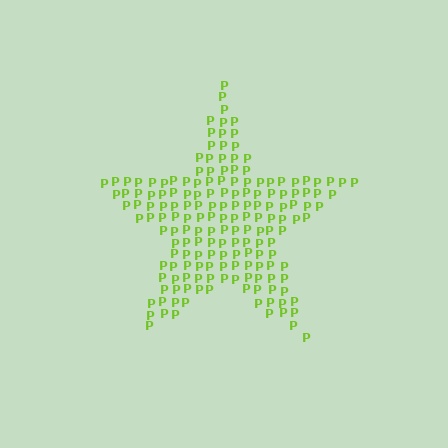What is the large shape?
The large shape is a star.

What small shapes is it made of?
It is made of small letter P's.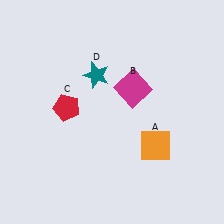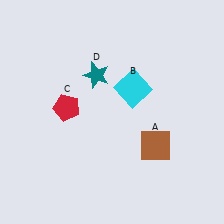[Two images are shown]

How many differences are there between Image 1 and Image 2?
There are 2 differences between the two images.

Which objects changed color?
A changed from orange to brown. B changed from magenta to cyan.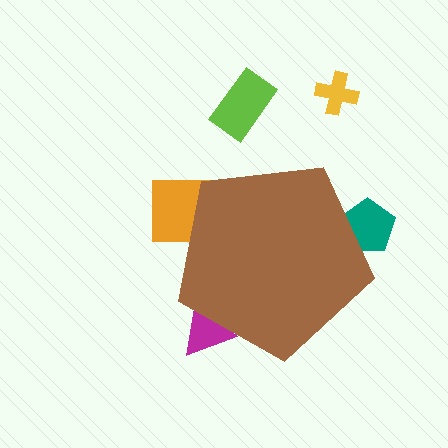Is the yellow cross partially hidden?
No, the yellow cross is fully visible.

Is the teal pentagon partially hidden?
Yes, the teal pentagon is partially hidden behind the brown pentagon.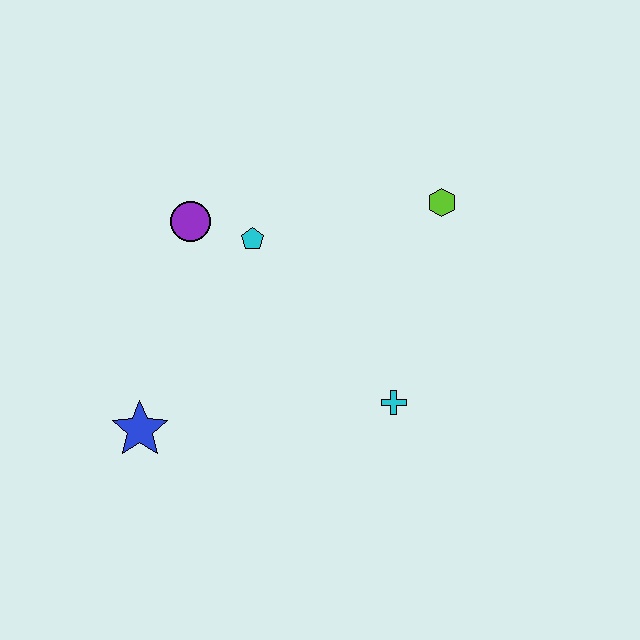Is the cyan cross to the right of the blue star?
Yes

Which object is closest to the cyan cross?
The lime hexagon is closest to the cyan cross.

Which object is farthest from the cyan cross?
The purple circle is farthest from the cyan cross.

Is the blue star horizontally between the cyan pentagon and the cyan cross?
No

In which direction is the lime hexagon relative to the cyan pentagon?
The lime hexagon is to the right of the cyan pentagon.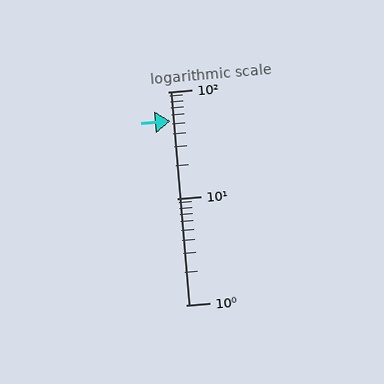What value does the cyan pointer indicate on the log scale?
The pointer indicates approximately 53.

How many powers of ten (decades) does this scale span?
The scale spans 2 decades, from 1 to 100.